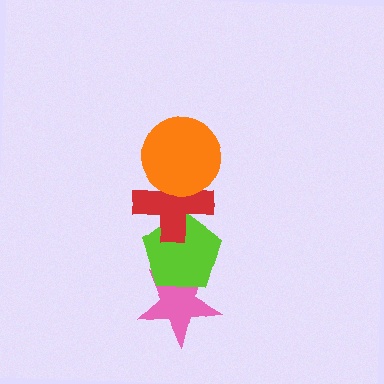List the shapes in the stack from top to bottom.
From top to bottom: the orange circle, the red cross, the lime pentagon, the pink star.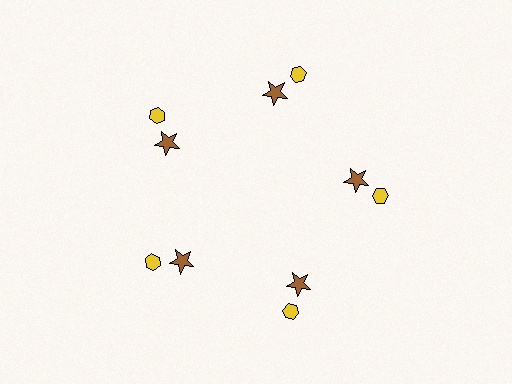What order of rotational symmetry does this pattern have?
This pattern has 5-fold rotational symmetry.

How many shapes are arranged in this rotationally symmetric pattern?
There are 10 shapes, arranged in 5 groups of 2.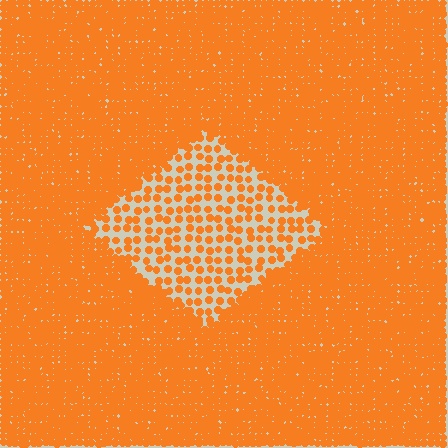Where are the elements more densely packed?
The elements are more densely packed outside the diamond boundary.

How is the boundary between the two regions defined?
The boundary is defined by a change in element density (approximately 2.9x ratio). All elements are the same color, size, and shape.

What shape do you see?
I see a diamond.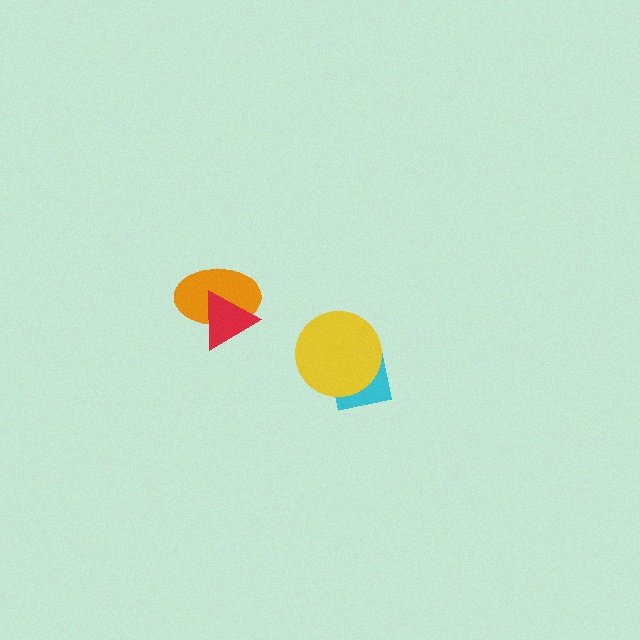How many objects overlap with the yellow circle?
1 object overlaps with the yellow circle.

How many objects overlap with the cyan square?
1 object overlaps with the cyan square.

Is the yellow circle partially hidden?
No, no other shape covers it.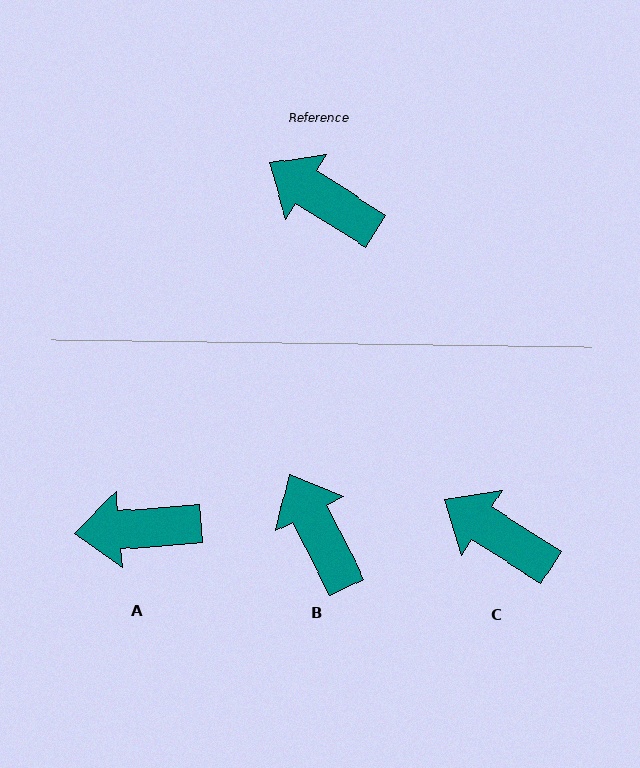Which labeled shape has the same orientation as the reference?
C.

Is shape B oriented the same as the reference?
No, it is off by about 31 degrees.